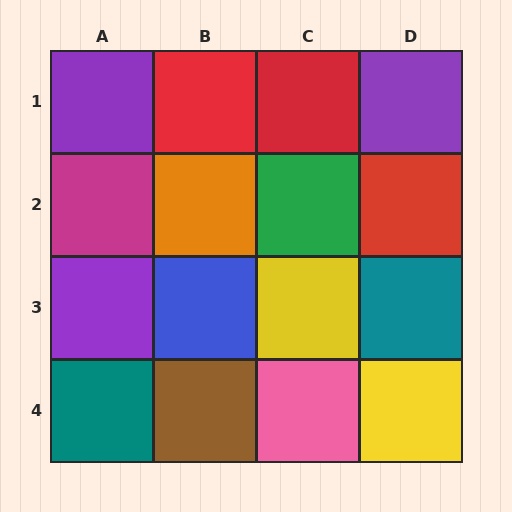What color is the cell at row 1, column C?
Red.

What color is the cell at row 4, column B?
Brown.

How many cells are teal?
2 cells are teal.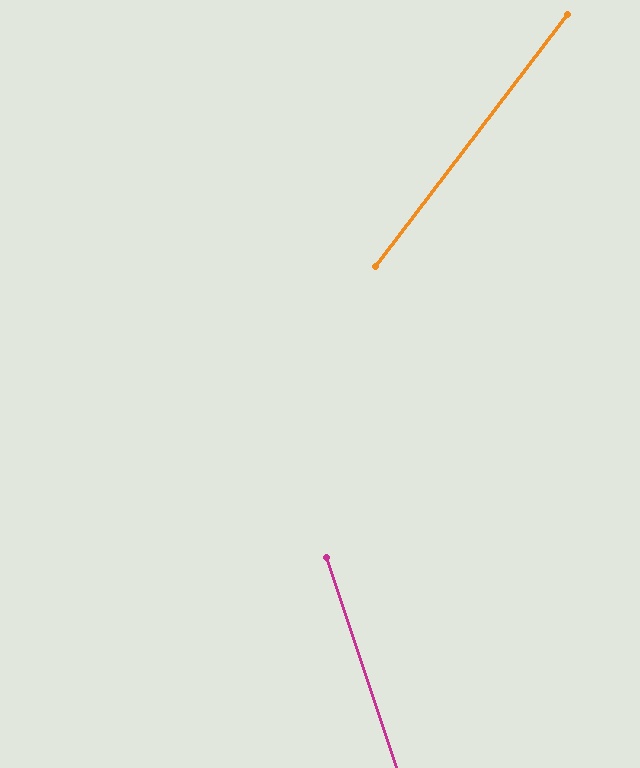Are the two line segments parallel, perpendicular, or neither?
Neither parallel nor perpendicular — they differ by about 56°.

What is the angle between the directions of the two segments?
Approximately 56 degrees.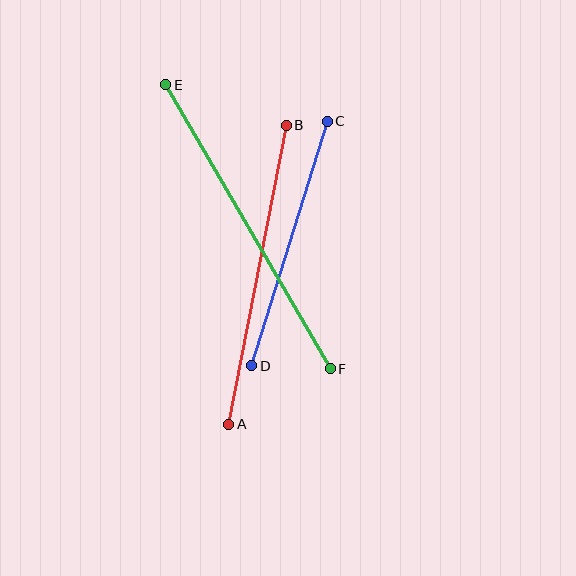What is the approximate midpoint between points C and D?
The midpoint is at approximately (289, 244) pixels.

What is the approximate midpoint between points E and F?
The midpoint is at approximately (248, 227) pixels.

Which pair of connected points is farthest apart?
Points E and F are farthest apart.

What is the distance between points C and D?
The distance is approximately 255 pixels.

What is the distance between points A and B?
The distance is approximately 305 pixels.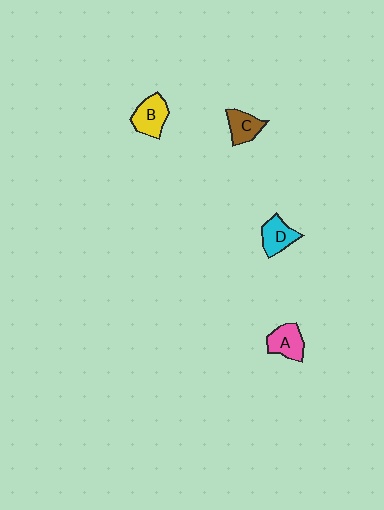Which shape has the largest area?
Shape B (yellow).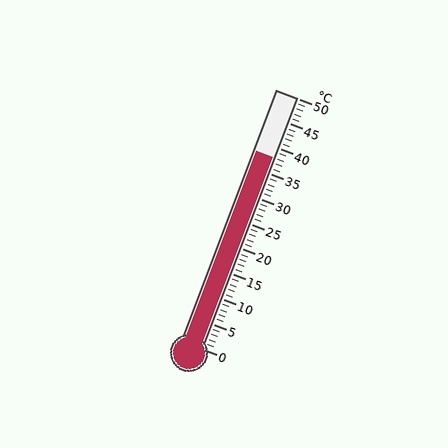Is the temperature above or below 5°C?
The temperature is above 5°C.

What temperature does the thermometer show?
The thermometer shows approximately 38°C.